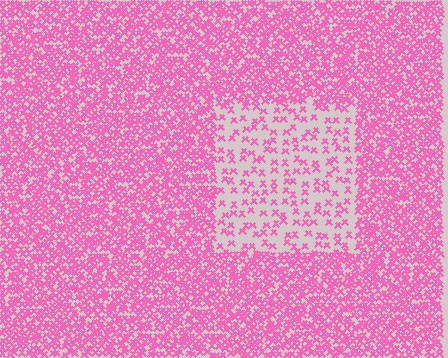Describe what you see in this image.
The image contains small pink elements arranged at two different densities. A rectangle-shaped region is visible where the elements are less densely packed than the surrounding area.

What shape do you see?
I see a rectangle.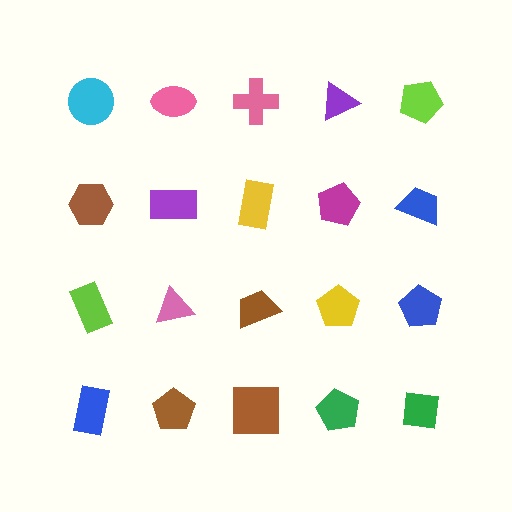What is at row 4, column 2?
A brown pentagon.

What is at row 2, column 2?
A purple rectangle.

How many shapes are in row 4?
5 shapes.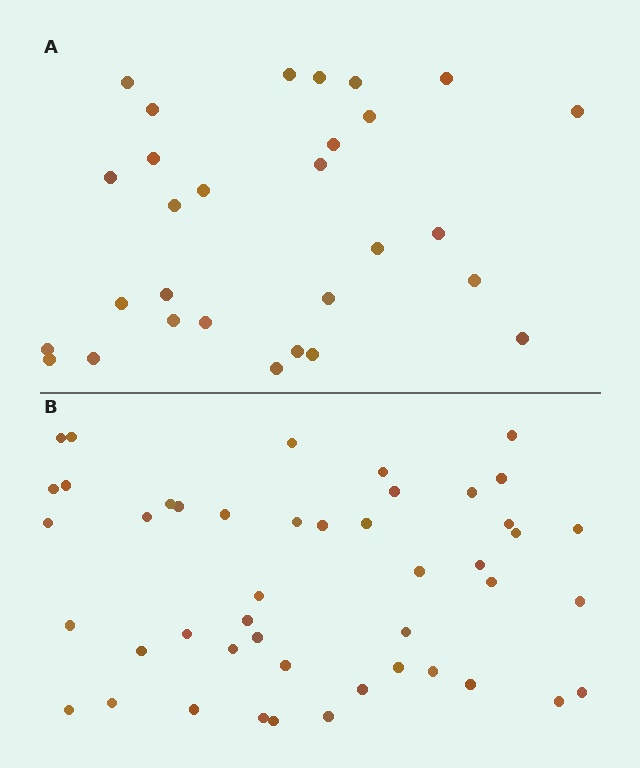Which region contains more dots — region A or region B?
Region B (the bottom region) has more dots.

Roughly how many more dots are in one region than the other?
Region B has approximately 15 more dots than region A.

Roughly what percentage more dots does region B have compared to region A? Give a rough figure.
About 60% more.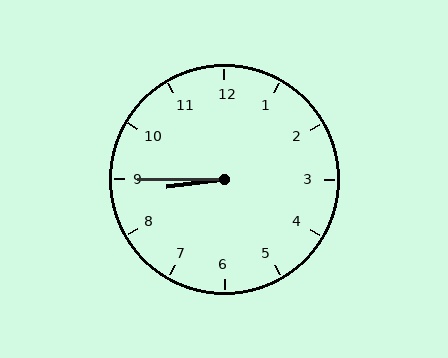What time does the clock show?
8:45.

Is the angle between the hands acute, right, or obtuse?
It is acute.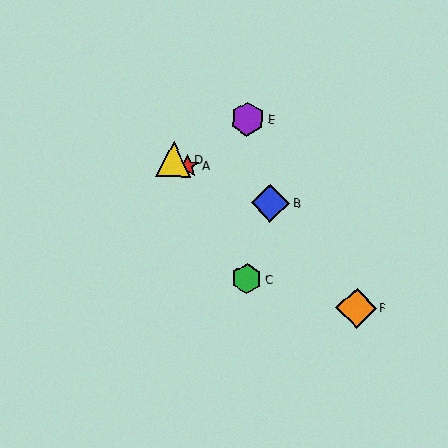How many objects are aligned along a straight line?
3 objects (A, B, D) are aligned along a straight line.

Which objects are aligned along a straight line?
Objects A, B, D are aligned along a straight line.